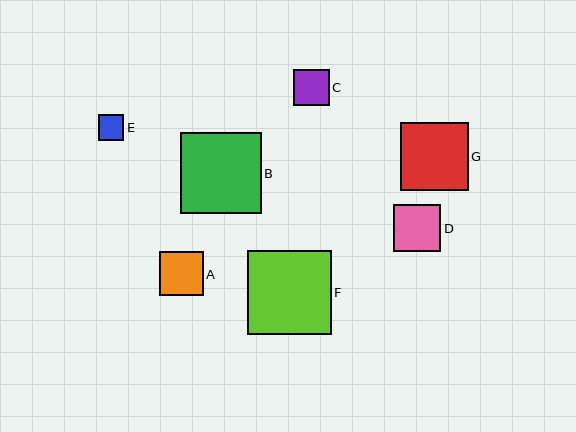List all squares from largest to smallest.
From largest to smallest: F, B, G, D, A, C, E.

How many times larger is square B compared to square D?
Square B is approximately 1.7 times the size of square D.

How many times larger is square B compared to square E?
Square B is approximately 3.2 times the size of square E.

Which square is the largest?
Square F is the largest with a size of approximately 84 pixels.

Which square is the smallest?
Square E is the smallest with a size of approximately 25 pixels.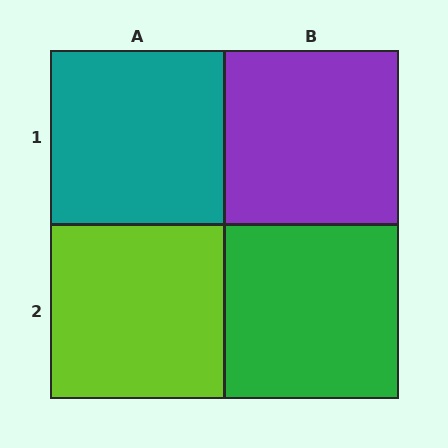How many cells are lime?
1 cell is lime.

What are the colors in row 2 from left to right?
Lime, green.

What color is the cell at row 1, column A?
Teal.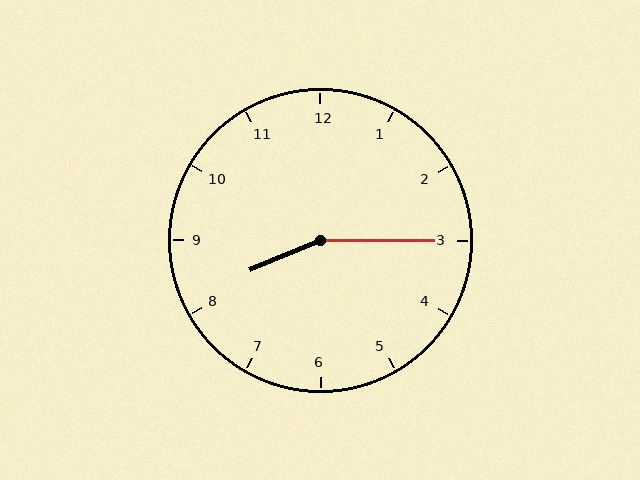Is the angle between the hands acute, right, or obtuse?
It is obtuse.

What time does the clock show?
8:15.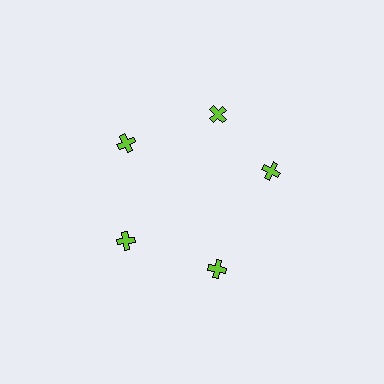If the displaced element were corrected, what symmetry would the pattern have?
It would have 5-fold rotational symmetry — the pattern would map onto itself every 72 degrees.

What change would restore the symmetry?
The symmetry would be restored by rotating it back into even spacing with its neighbors so that all 5 crosses sit at equal angles and equal distance from the center.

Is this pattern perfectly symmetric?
No. The 5 lime crosses are arranged in a ring, but one element near the 3 o'clock position is rotated out of alignment along the ring, breaking the 5-fold rotational symmetry.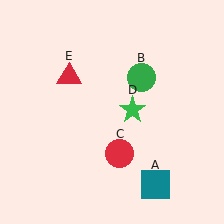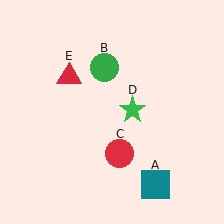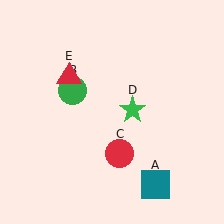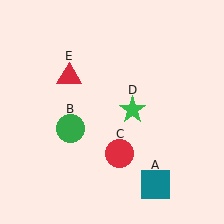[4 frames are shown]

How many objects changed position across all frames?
1 object changed position: green circle (object B).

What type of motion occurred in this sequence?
The green circle (object B) rotated counterclockwise around the center of the scene.